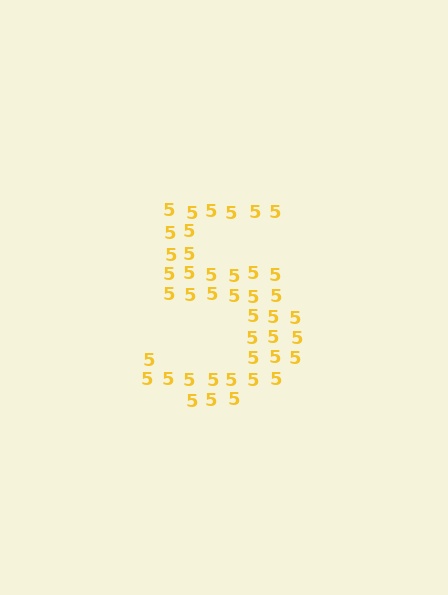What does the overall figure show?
The overall figure shows the digit 5.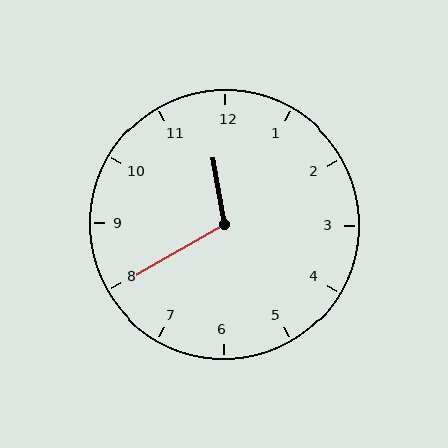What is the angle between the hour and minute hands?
Approximately 110 degrees.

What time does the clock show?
11:40.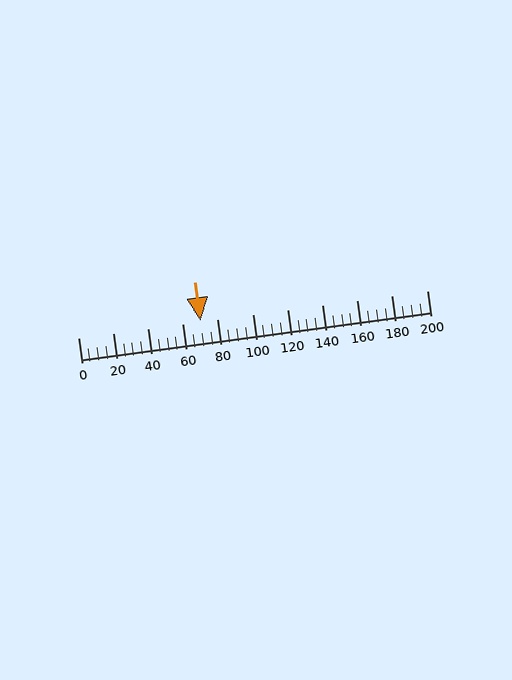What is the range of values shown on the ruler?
The ruler shows values from 0 to 200.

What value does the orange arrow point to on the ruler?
The orange arrow points to approximately 70.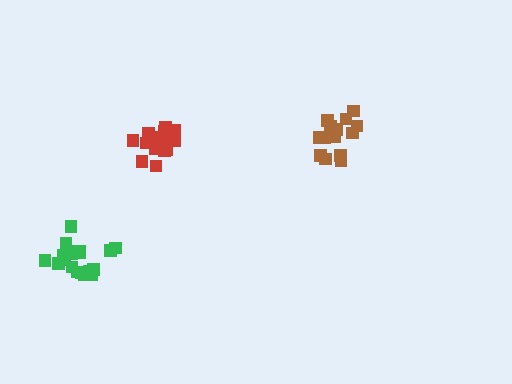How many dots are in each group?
Group 1: 16 dots, Group 2: 19 dots, Group 3: 19 dots (54 total).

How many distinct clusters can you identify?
There are 3 distinct clusters.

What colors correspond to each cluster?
The clusters are colored: brown, red, green.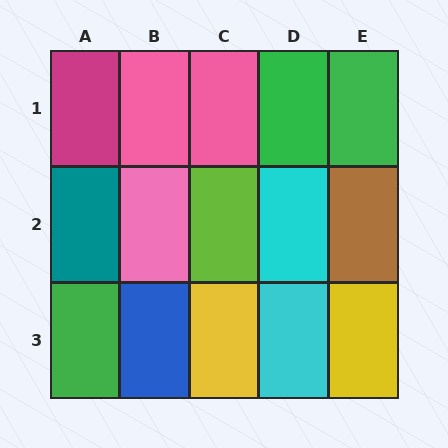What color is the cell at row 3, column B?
Blue.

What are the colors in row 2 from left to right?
Teal, pink, lime, cyan, brown.